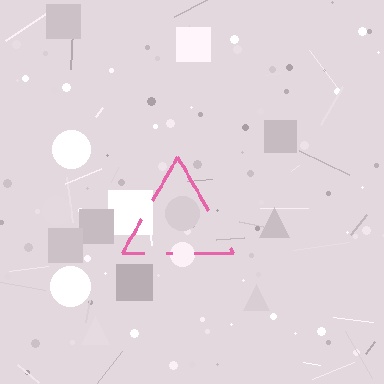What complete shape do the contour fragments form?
The contour fragments form a triangle.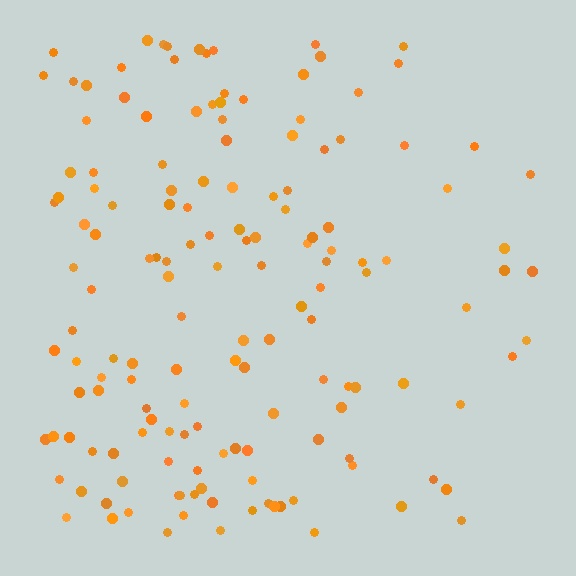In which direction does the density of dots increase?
From right to left, with the left side densest.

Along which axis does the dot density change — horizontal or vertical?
Horizontal.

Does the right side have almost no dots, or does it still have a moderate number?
Still a moderate number, just noticeably fewer than the left.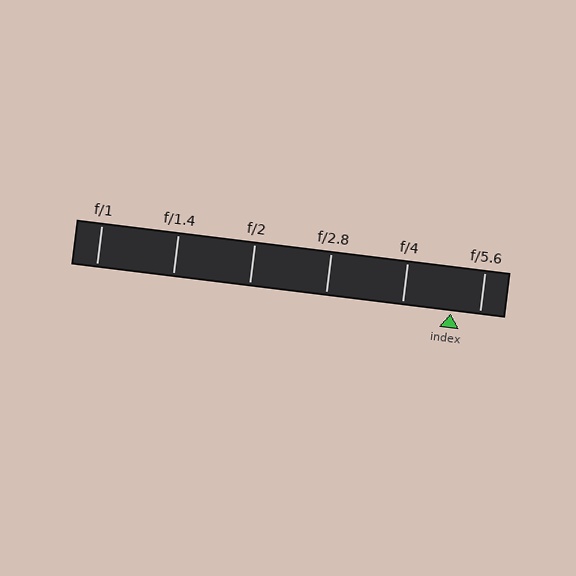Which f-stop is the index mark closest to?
The index mark is closest to f/5.6.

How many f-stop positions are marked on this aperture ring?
There are 6 f-stop positions marked.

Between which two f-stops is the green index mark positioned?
The index mark is between f/4 and f/5.6.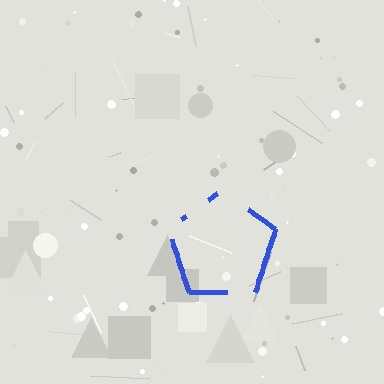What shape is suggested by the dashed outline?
The dashed outline suggests a pentagon.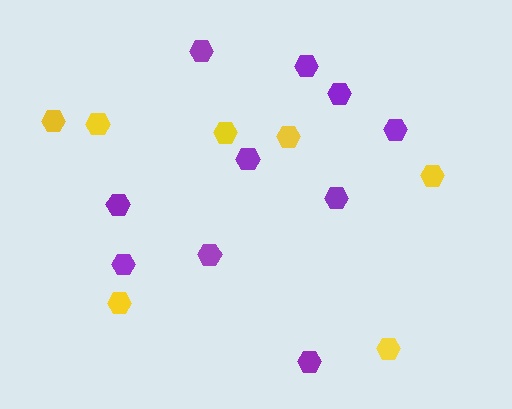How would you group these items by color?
There are 2 groups: one group of yellow hexagons (7) and one group of purple hexagons (10).